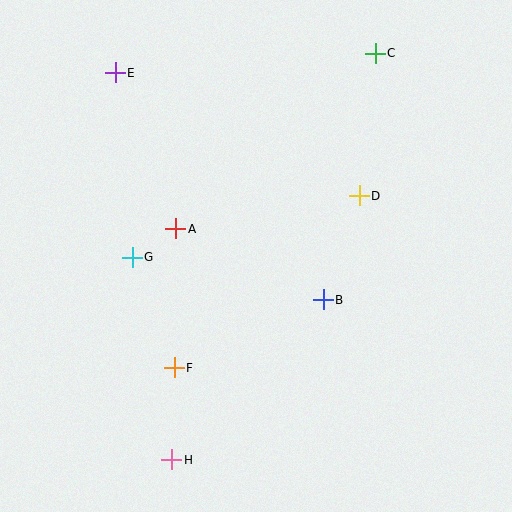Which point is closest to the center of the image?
Point B at (323, 300) is closest to the center.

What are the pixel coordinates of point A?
Point A is at (176, 229).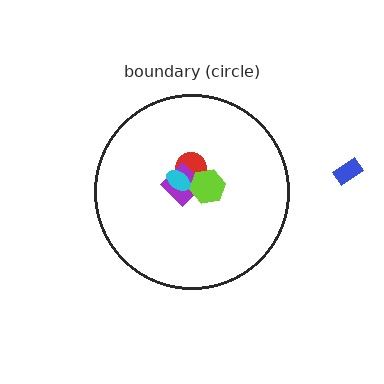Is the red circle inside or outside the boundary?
Inside.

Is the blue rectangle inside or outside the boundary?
Outside.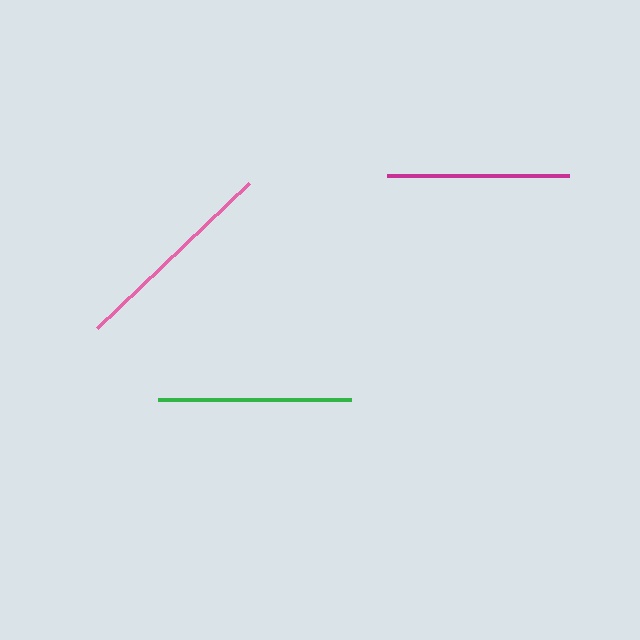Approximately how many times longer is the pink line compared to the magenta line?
The pink line is approximately 1.2 times the length of the magenta line.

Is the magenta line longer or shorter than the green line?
The green line is longer than the magenta line.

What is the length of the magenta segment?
The magenta segment is approximately 181 pixels long.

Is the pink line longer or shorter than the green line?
The pink line is longer than the green line.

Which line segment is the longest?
The pink line is the longest at approximately 210 pixels.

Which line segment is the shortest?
The magenta line is the shortest at approximately 181 pixels.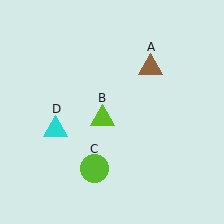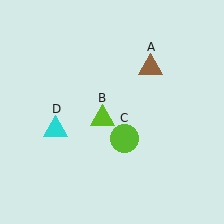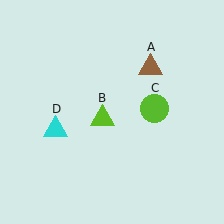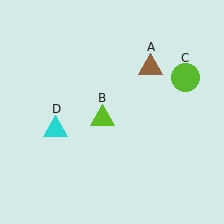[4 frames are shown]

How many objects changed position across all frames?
1 object changed position: lime circle (object C).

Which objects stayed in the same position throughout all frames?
Brown triangle (object A) and lime triangle (object B) and cyan triangle (object D) remained stationary.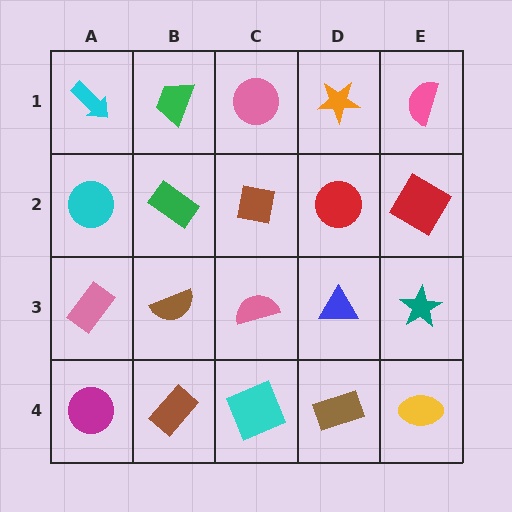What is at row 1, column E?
A pink semicircle.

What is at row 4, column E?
A yellow ellipse.